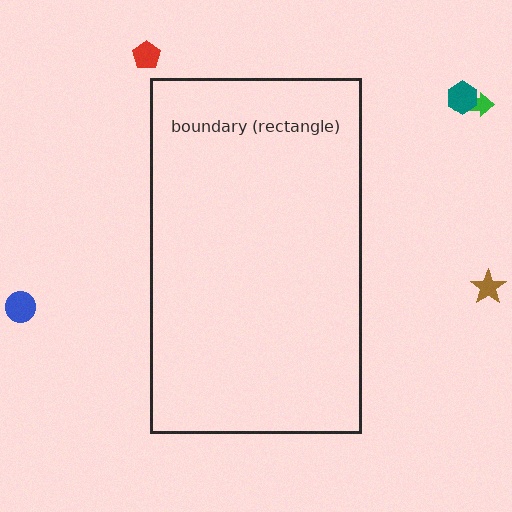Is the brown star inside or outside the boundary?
Outside.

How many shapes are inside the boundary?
0 inside, 5 outside.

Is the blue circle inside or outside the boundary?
Outside.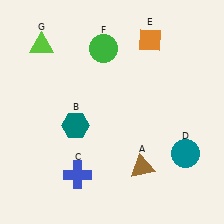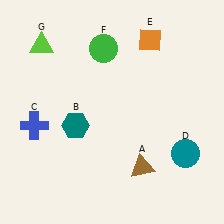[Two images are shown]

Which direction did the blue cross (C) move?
The blue cross (C) moved up.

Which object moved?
The blue cross (C) moved up.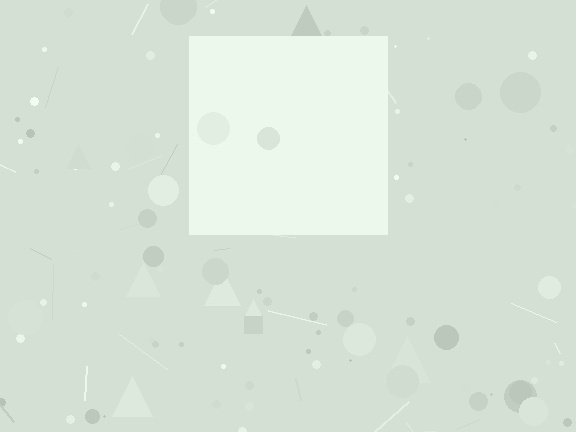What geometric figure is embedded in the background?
A square is embedded in the background.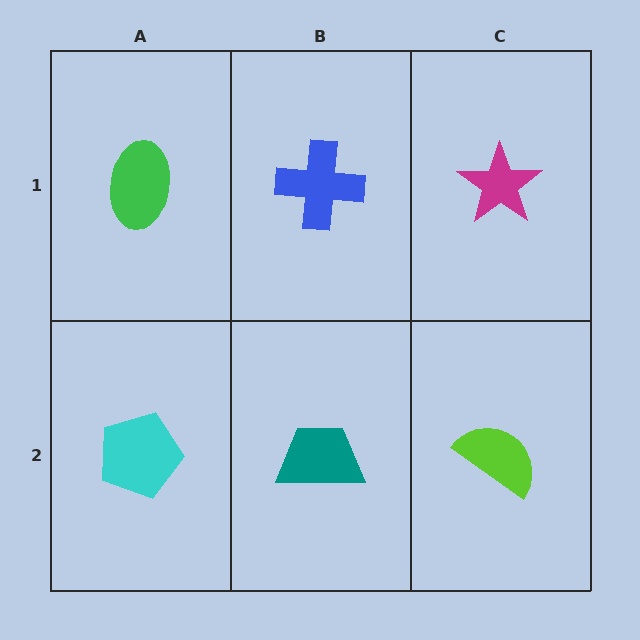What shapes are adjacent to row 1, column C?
A lime semicircle (row 2, column C), a blue cross (row 1, column B).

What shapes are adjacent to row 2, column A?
A green ellipse (row 1, column A), a teal trapezoid (row 2, column B).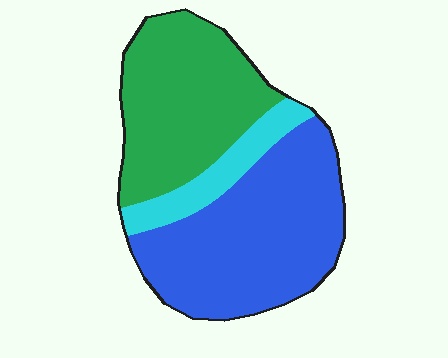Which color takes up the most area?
Blue, at roughly 50%.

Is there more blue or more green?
Blue.